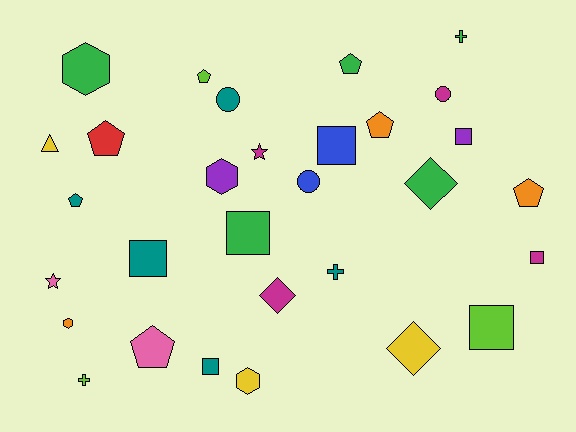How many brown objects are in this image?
There are no brown objects.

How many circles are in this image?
There are 3 circles.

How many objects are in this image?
There are 30 objects.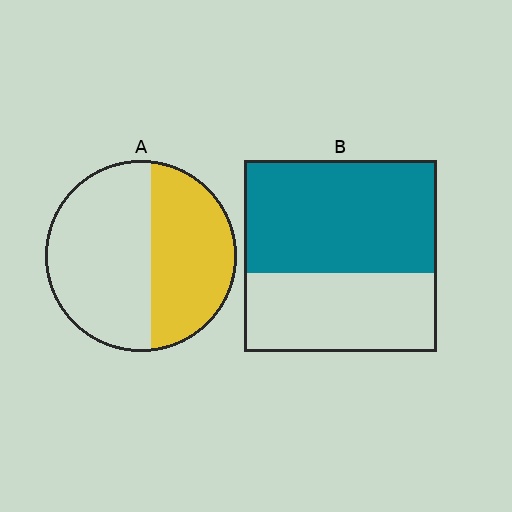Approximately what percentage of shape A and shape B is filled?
A is approximately 45% and B is approximately 60%.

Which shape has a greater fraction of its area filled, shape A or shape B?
Shape B.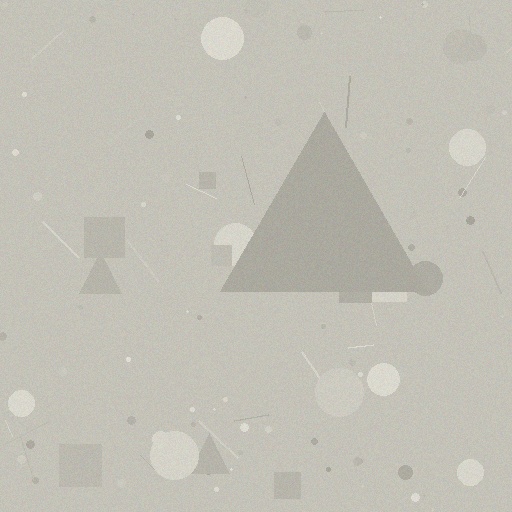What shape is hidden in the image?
A triangle is hidden in the image.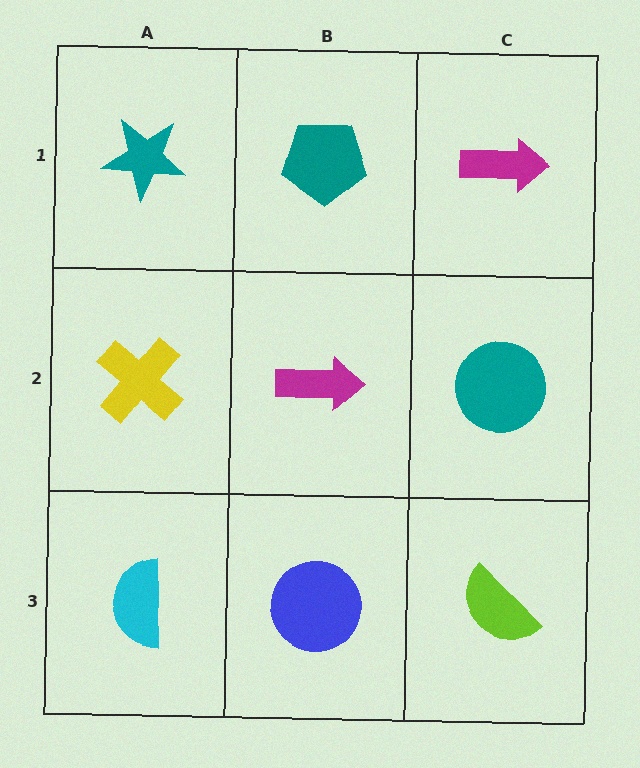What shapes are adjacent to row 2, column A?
A teal star (row 1, column A), a cyan semicircle (row 3, column A), a magenta arrow (row 2, column B).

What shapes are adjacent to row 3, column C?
A teal circle (row 2, column C), a blue circle (row 3, column B).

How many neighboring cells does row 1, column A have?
2.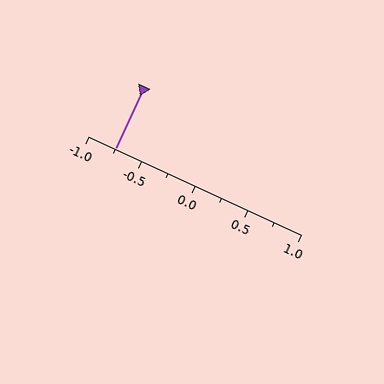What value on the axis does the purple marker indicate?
The marker indicates approximately -0.75.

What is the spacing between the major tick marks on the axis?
The major ticks are spaced 0.5 apart.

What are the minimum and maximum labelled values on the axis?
The axis runs from -1.0 to 1.0.